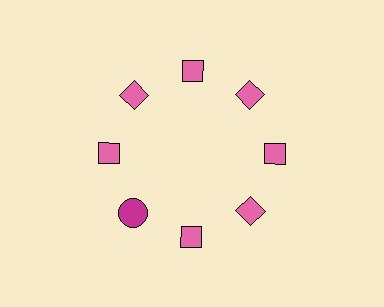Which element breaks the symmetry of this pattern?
The magenta circle at roughly the 8 o'clock position breaks the symmetry. All other shapes are pink diamonds.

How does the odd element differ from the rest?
It differs in both color (magenta instead of pink) and shape (circle instead of diamond).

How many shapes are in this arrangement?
There are 8 shapes arranged in a ring pattern.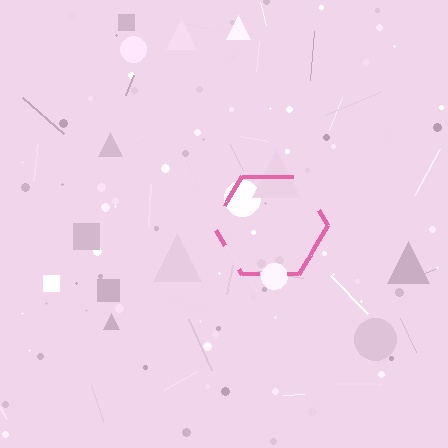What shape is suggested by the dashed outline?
The dashed outline suggests a hexagon.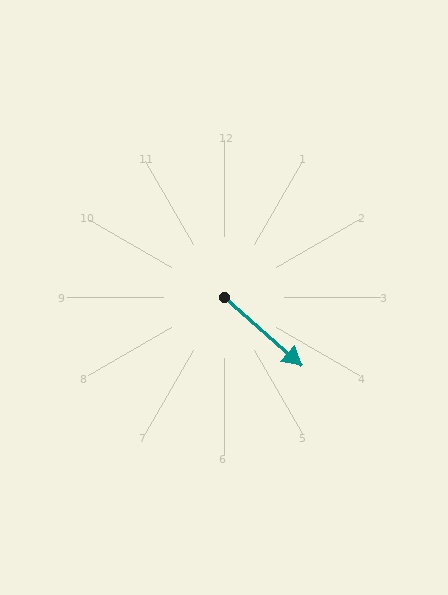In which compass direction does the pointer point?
Southeast.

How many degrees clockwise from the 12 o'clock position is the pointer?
Approximately 131 degrees.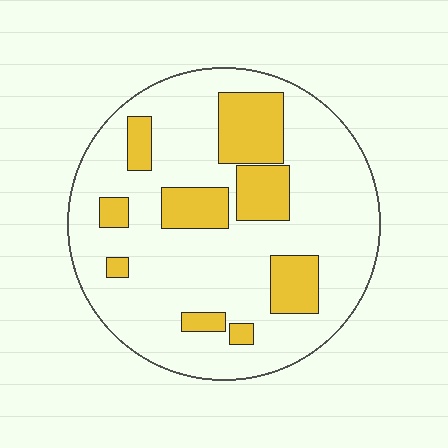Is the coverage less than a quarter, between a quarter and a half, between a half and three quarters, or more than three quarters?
Less than a quarter.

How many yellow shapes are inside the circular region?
9.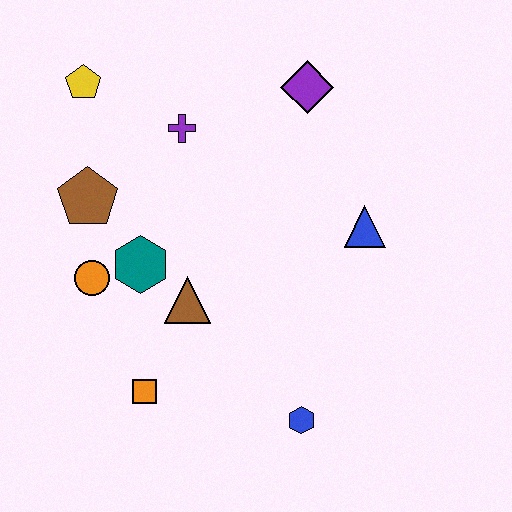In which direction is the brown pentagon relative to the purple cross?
The brown pentagon is to the left of the purple cross.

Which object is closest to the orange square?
The brown triangle is closest to the orange square.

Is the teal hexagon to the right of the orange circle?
Yes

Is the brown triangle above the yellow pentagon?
No